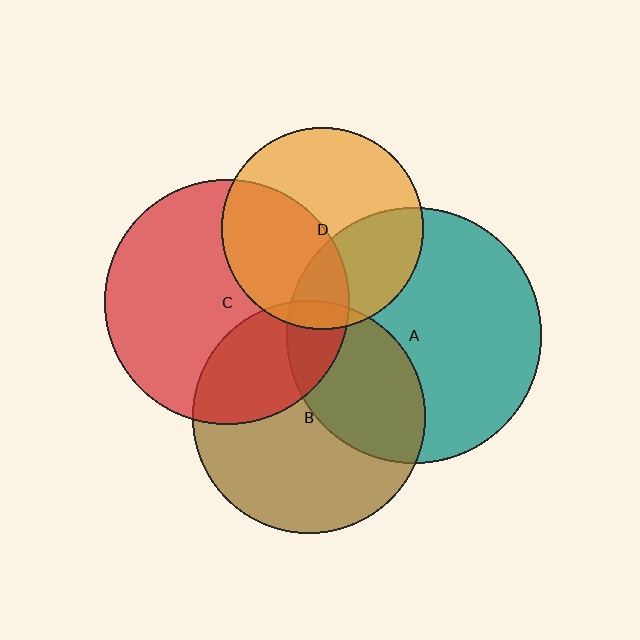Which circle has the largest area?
Circle A (teal).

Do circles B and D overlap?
Yes.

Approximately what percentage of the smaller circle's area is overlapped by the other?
Approximately 5%.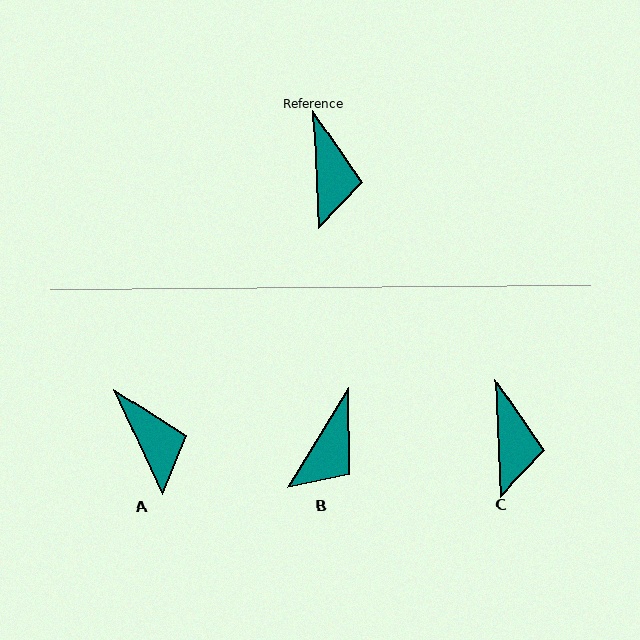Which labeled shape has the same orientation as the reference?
C.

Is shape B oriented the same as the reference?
No, it is off by about 34 degrees.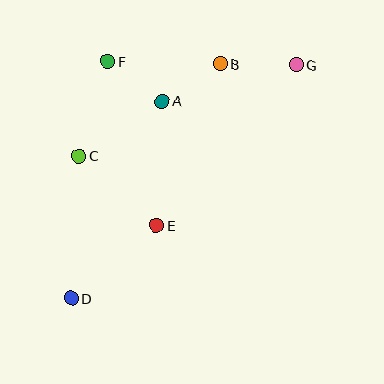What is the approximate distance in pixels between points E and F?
The distance between E and F is approximately 171 pixels.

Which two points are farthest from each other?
Points D and G are farthest from each other.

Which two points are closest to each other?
Points A and F are closest to each other.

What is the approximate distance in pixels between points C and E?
The distance between C and E is approximately 104 pixels.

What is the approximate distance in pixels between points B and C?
The distance between B and C is approximately 169 pixels.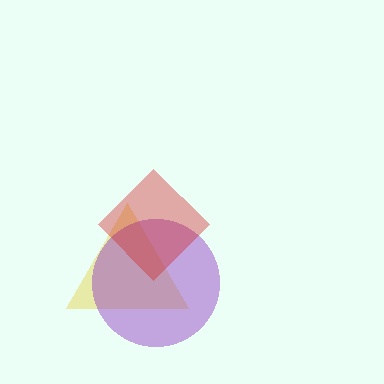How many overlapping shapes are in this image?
There are 3 overlapping shapes in the image.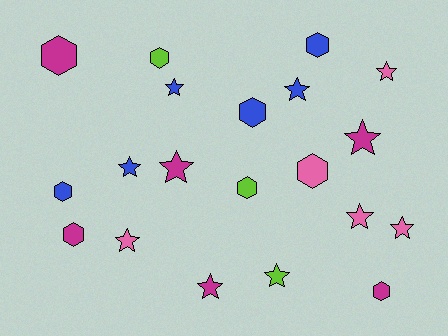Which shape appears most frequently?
Star, with 11 objects.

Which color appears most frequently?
Magenta, with 6 objects.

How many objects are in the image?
There are 20 objects.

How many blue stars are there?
There are 3 blue stars.